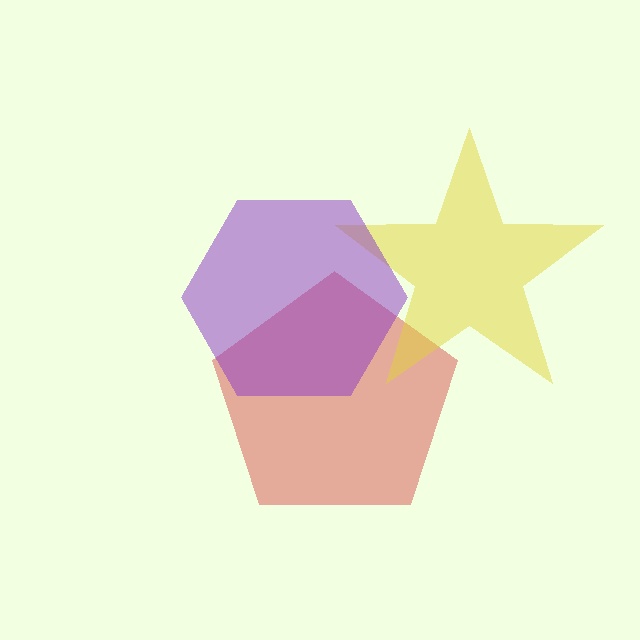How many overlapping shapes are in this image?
There are 3 overlapping shapes in the image.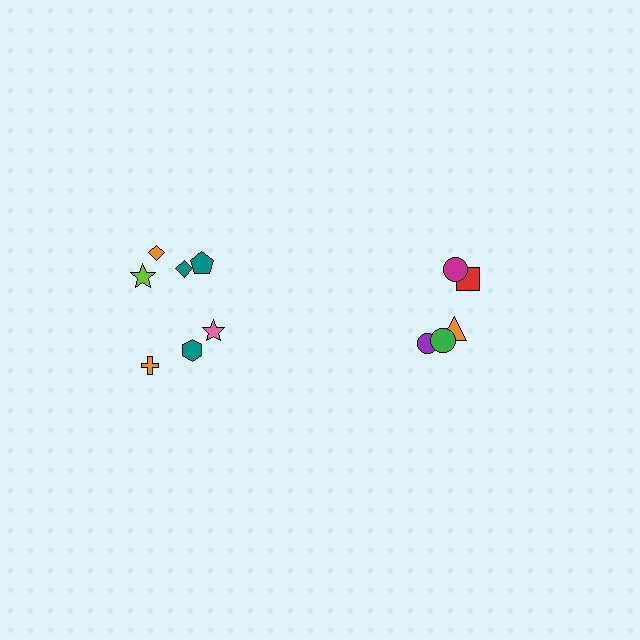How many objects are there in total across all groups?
There are 12 objects.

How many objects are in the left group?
There are 7 objects.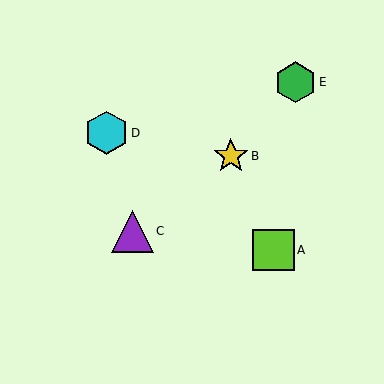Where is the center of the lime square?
The center of the lime square is at (273, 250).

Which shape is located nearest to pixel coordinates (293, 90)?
The green hexagon (labeled E) at (295, 82) is nearest to that location.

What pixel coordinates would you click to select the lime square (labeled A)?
Click at (273, 250) to select the lime square A.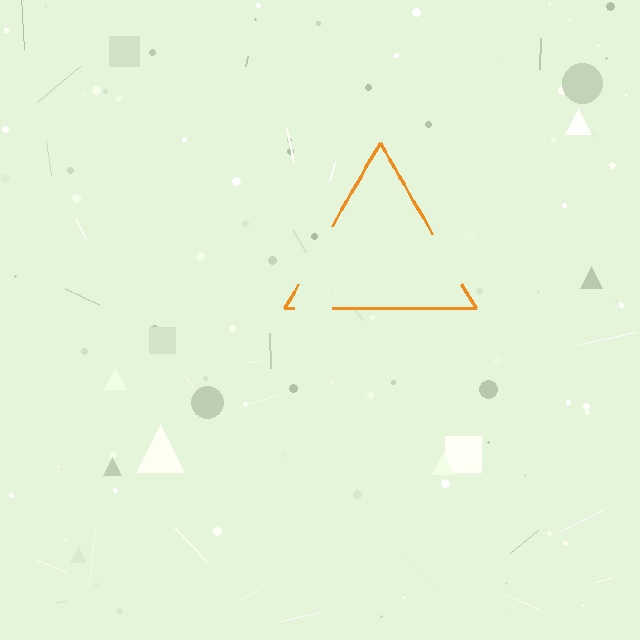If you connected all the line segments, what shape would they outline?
They would outline a triangle.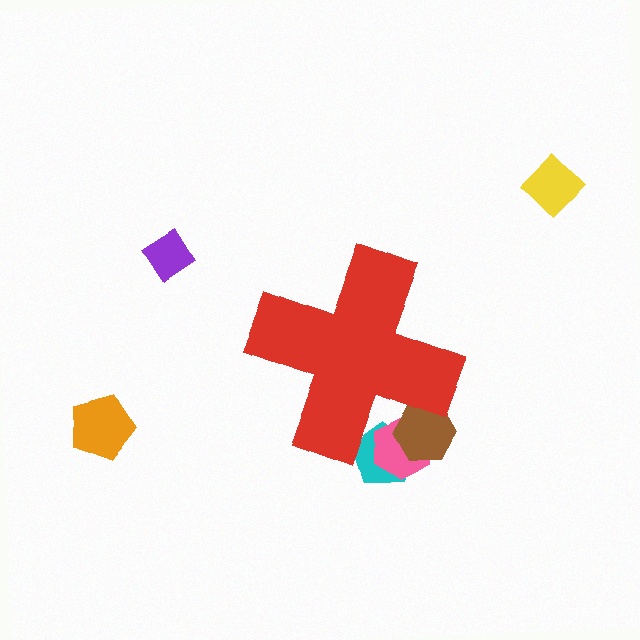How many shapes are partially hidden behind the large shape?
3 shapes are partially hidden.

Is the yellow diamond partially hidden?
No, the yellow diamond is fully visible.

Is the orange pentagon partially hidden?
No, the orange pentagon is fully visible.